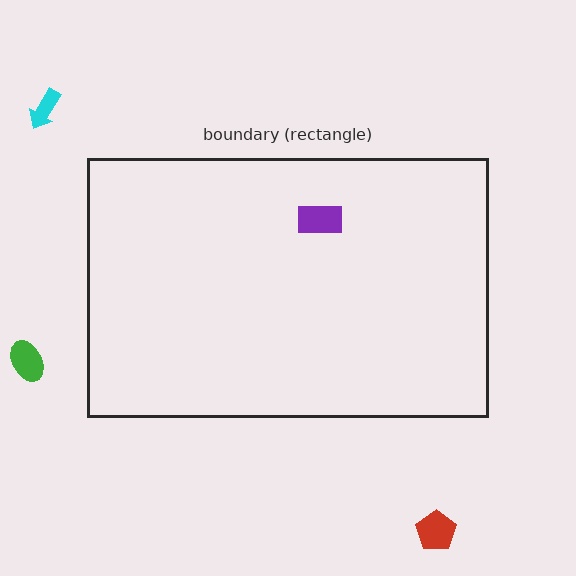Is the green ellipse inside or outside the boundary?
Outside.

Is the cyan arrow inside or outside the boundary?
Outside.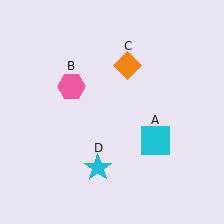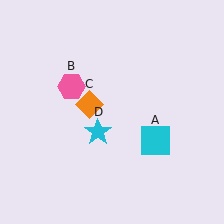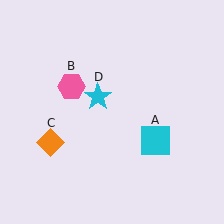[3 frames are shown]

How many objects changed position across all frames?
2 objects changed position: orange diamond (object C), cyan star (object D).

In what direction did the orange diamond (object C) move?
The orange diamond (object C) moved down and to the left.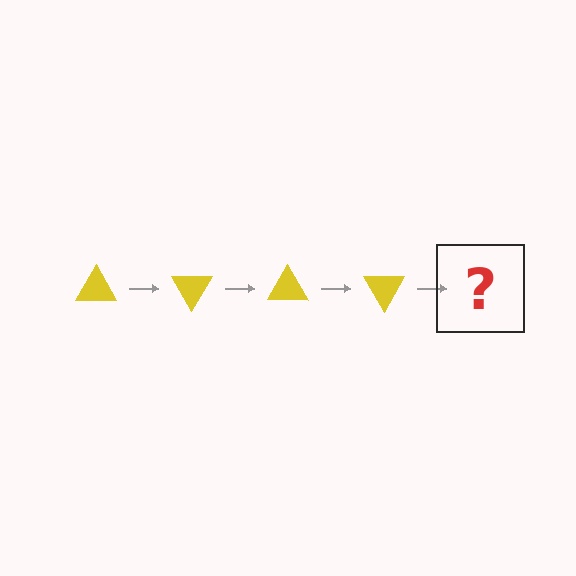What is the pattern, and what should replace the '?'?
The pattern is that the triangle rotates 60 degrees each step. The '?' should be a yellow triangle rotated 240 degrees.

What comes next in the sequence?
The next element should be a yellow triangle rotated 240 degrees.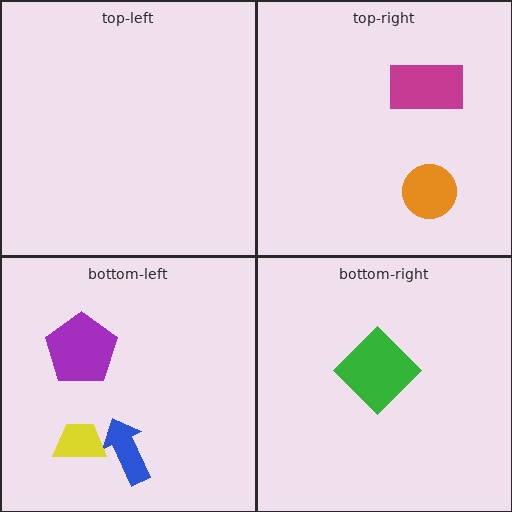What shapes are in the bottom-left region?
The purple pentagon, the blue arrow, the yellow trapezoid.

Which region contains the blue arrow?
The bottom-left region.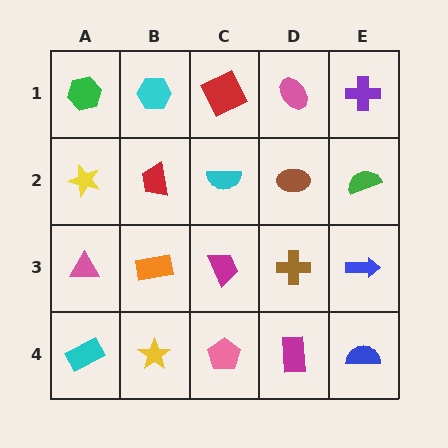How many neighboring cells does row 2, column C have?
4.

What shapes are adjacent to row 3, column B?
A red trapezoid (row 2, column B), a yellow star (row 4, column B), a pink triangle (row 3, column A), a magenta trapezoid (row 3, column C).